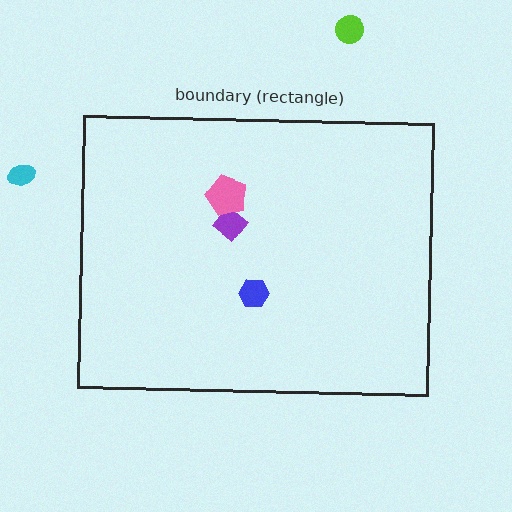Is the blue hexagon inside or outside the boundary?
Inside.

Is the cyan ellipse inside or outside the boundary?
Outside.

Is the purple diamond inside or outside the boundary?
Inside.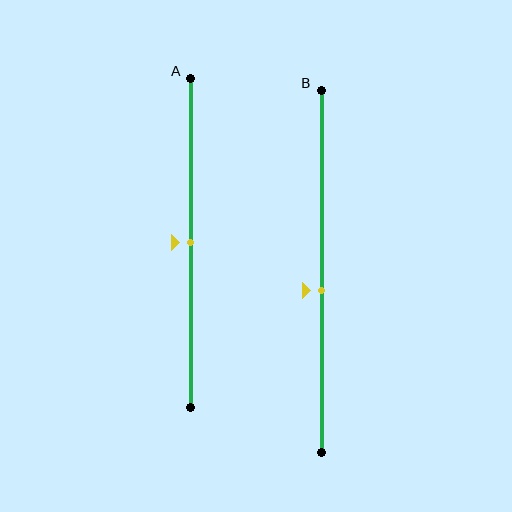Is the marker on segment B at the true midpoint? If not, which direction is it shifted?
No, the marker on segment B is shifted downward by about 5% of the segment length.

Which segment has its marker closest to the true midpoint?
Segment A has its marker closest to the true midpoint.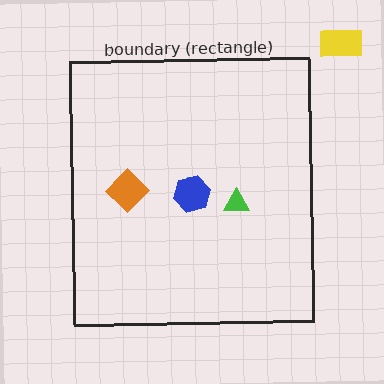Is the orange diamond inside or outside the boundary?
Inside.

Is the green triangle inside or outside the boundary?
Inside.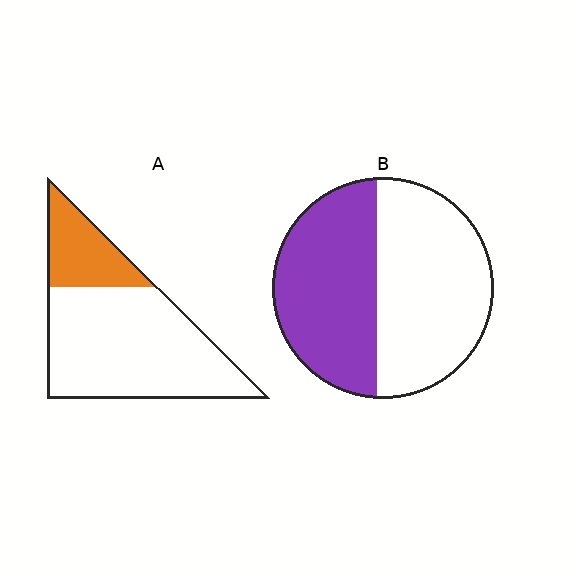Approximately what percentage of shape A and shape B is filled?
A is approximately 25% and B is approximately 45%.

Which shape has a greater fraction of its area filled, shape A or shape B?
Shape B.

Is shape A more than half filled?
No.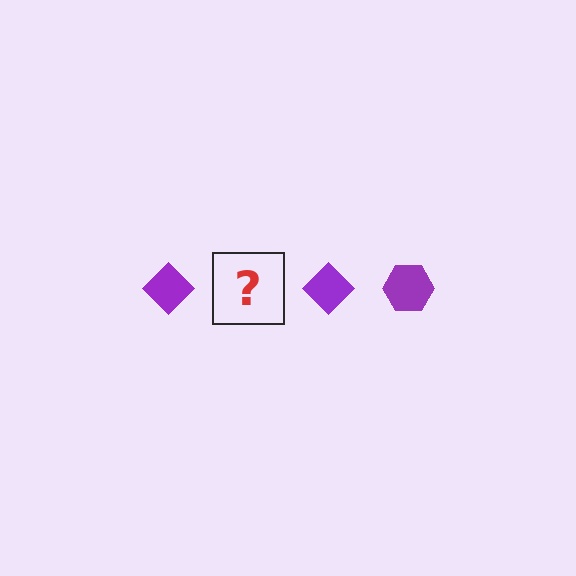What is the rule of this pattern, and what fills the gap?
The rule is that the pattern cycles through diamond, hexagon shapes in purple. The gap should be filled with a purple hexagon.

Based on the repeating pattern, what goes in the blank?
The blank should be a purple hexagon.